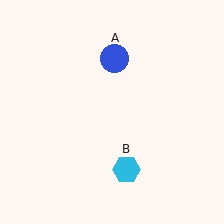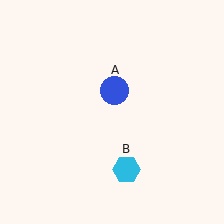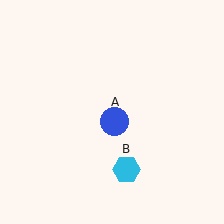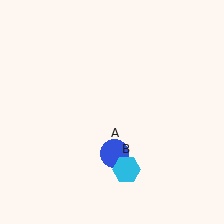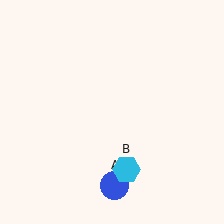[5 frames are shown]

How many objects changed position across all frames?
1 object changed position: blue circle (object A).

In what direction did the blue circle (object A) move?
The blue circle (object A) moved down.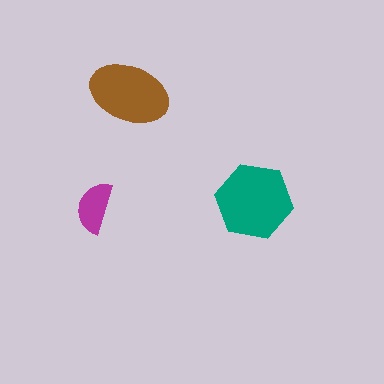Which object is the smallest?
The magenta semicircle.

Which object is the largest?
The teal hexagon.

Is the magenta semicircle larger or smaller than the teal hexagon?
Smaller.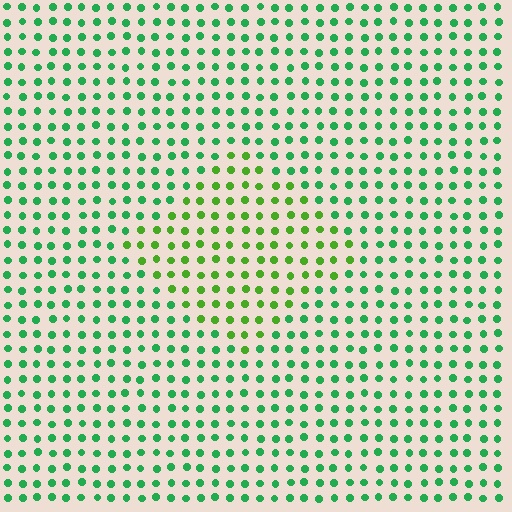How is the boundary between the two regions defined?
The boundary is defined purely by a slight shift in hue (about 35 degrees). Spacing, size, and orientation are identical on both sides.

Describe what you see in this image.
The image is filled with small green elements in a uniform arrangement. A diamond-shaped region is visible where the elements are tinted to a slightly different hue, forming a subtle color boundary.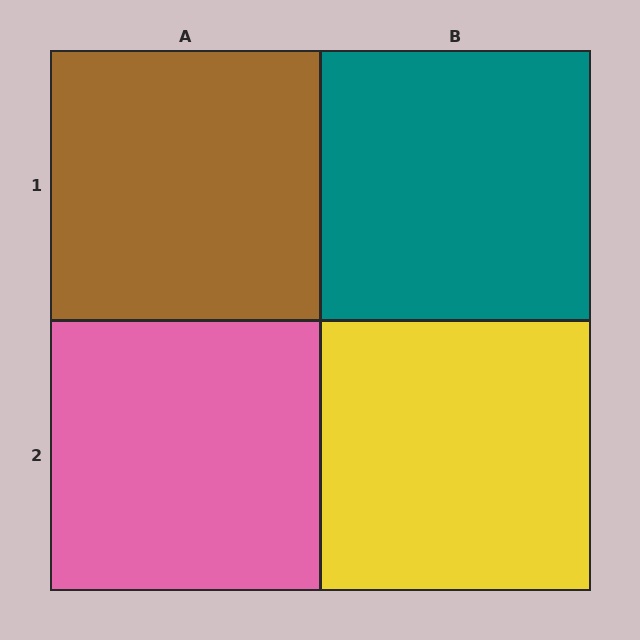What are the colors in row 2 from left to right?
Pink, yellow.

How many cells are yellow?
1 cell is yellow.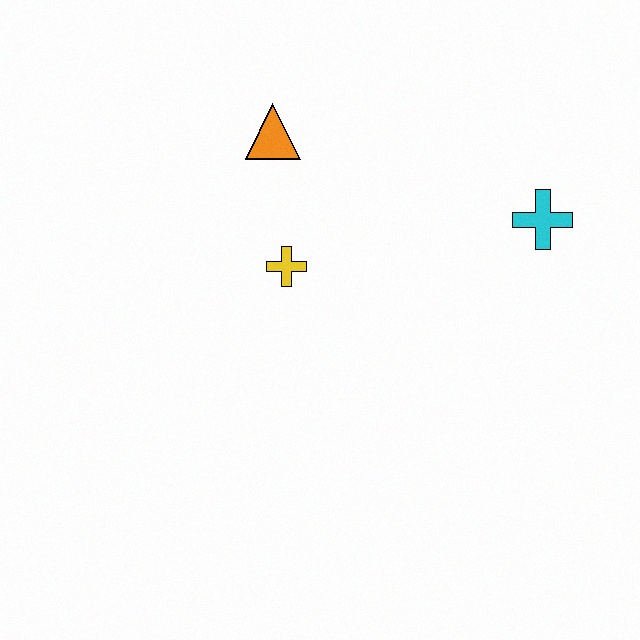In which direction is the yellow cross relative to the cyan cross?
The yellow cross is to the left of the cyan cross.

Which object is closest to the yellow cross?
The orange triangle is closest to the yellow cross.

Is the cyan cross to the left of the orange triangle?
No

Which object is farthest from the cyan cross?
The orange triangle is farthest from the cyan cross.